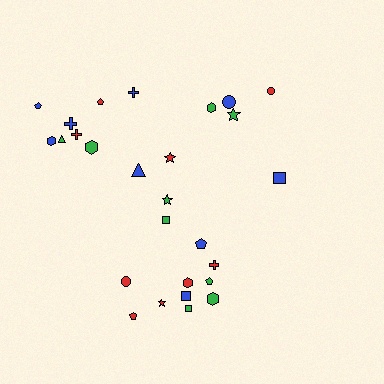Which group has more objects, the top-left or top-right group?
The top-left group.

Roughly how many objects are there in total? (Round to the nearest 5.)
Roughly 25 objects in total.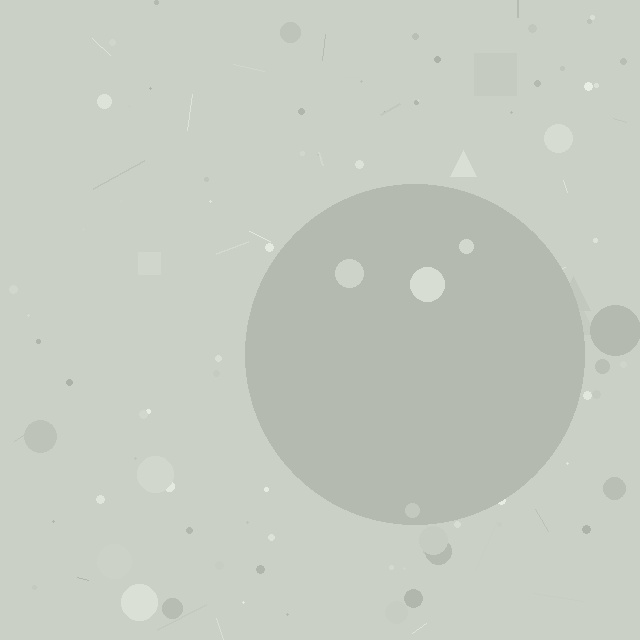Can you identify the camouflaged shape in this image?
The camouflaged shape is a circle.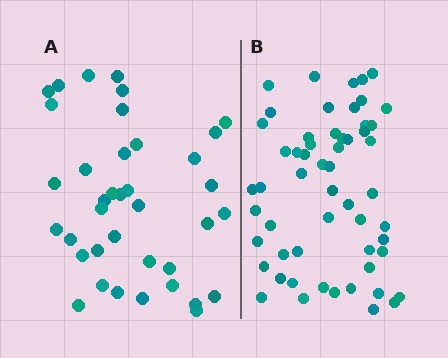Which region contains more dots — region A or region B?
Region B (the right region) has more dots.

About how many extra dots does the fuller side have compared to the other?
Region B has approximately 20 more dots than region A.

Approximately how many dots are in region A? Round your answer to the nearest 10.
About 40 dots. (The exact count is 38, which rounds to 40.)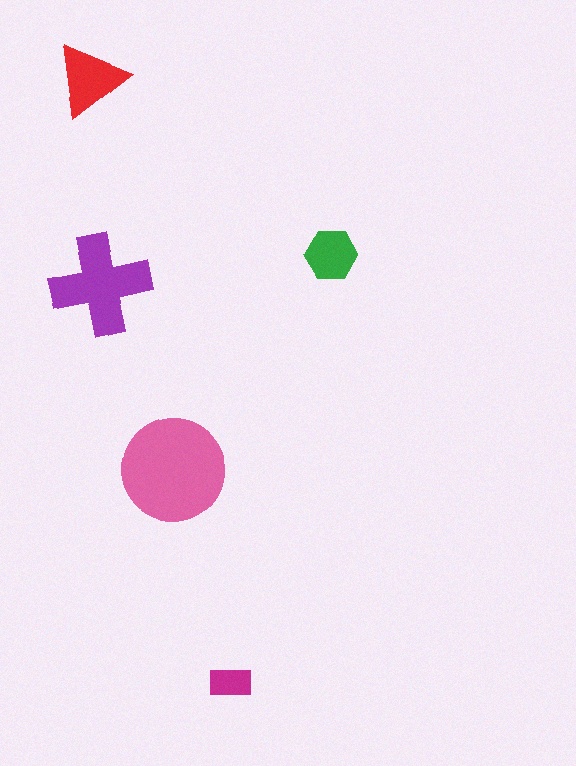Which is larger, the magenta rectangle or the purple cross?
The purple cross.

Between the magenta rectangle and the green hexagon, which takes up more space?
The green hexagon.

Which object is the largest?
The pink circle.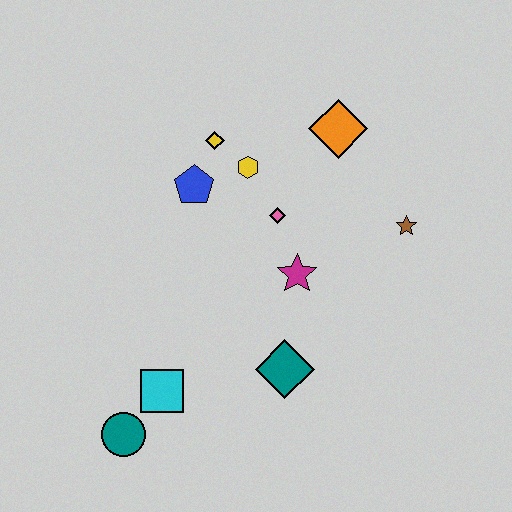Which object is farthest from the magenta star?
The teal circle is farthest from the magenta star.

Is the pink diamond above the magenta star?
Yes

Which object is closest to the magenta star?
The pink diamond is closest to the magenta star.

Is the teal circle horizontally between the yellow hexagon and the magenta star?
No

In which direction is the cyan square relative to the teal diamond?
The cyan square is to the left of the teal diamond.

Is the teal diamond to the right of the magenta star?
No